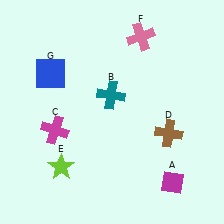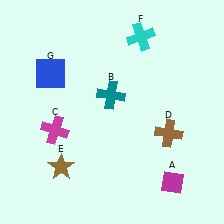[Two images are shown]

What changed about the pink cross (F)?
In Image 1, F is pink. In Image 2, it changed to cyan.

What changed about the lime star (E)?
In Image 1, E is lime. In Image 2, it changed to brown.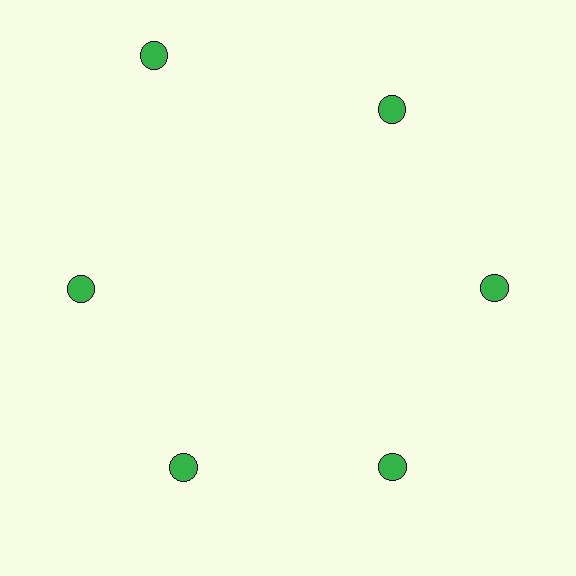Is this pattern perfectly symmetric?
No. The 6 green circles are arranged in a ring, but one element near the 11 o'clock position is pushed outward from the center, breaking the 6-fold rotational symmetry.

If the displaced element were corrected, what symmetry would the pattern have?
It would have 6-fold rotational symmetry — the pattern would map onto itself every 60 degrees.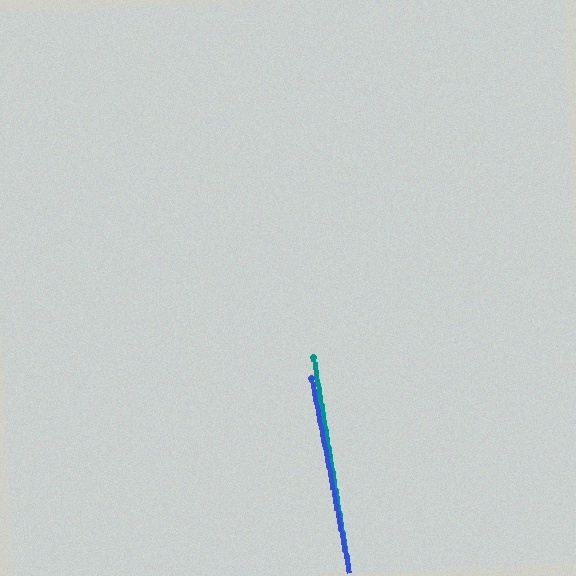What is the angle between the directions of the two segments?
Approximately 1 degree.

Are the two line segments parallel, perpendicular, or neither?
Parallel — their directions differ by only 1.5°.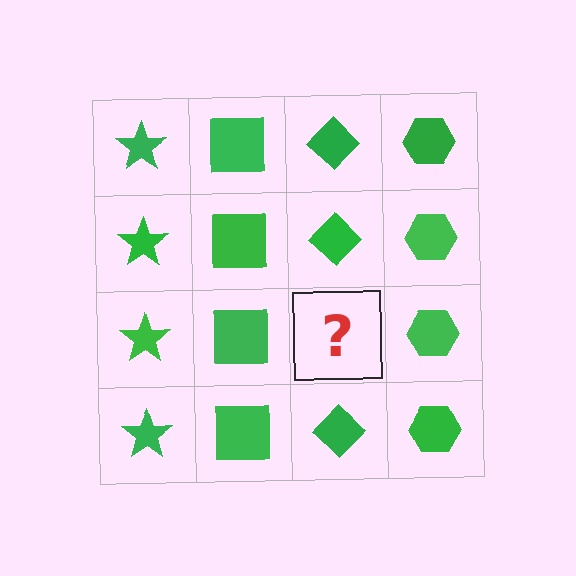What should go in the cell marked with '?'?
The missing cell should contain a green diamond.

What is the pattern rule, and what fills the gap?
The rule is that each column has a consistent shape. The gap should be filled with a green diamond.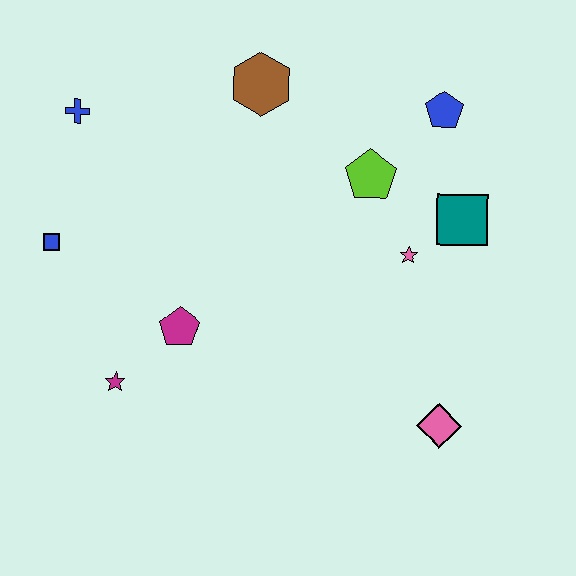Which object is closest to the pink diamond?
The pink star is closest to the pink diamond.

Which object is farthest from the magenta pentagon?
The blue pentagon is farthest from the magenta pentagon.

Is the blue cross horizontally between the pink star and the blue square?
Yes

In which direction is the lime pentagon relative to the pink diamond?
The lime pentagon is above the pink diamond.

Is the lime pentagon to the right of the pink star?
No